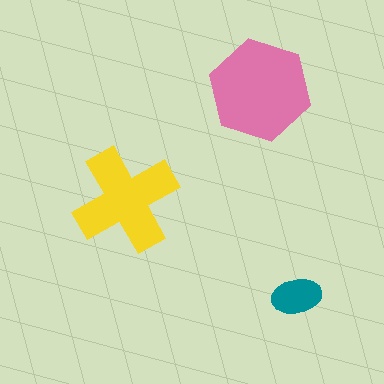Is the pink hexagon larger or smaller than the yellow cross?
Larger.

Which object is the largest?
The pink hexagon.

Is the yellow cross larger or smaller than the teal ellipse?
Larger.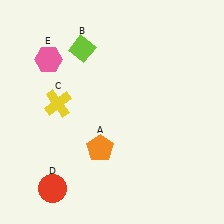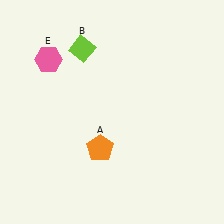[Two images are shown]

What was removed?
The yellow cross (C), the red circle (D) were removed in Image 2.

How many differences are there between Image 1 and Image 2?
There are 2 differences between the two images.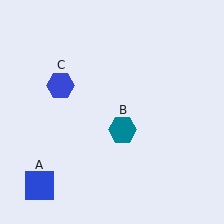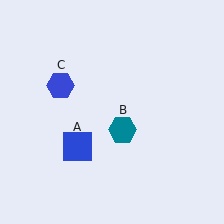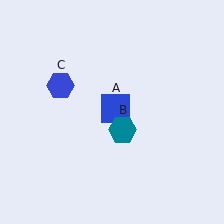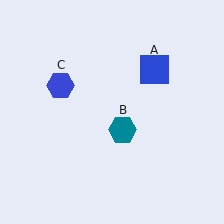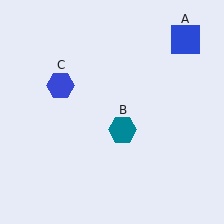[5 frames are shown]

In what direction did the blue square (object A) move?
The blue square (object A) moved up and to the right.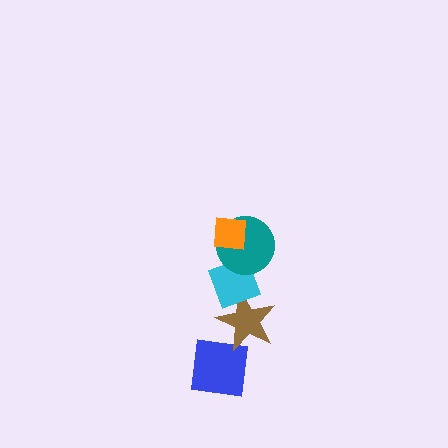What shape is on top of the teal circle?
The orange square is on top of the teal circle.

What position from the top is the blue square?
The blue square is 5th from the top.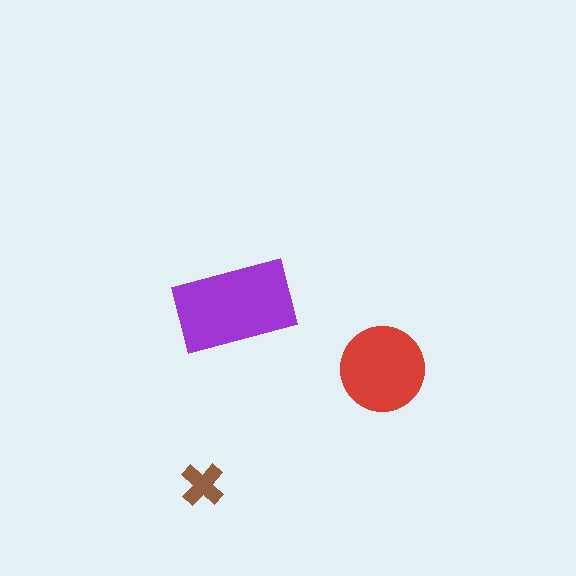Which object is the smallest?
The brown cross.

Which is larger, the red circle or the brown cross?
The red circle.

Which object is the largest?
The purple rectangle.